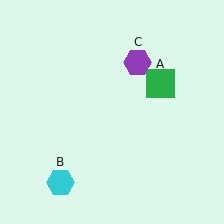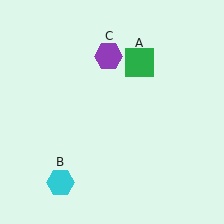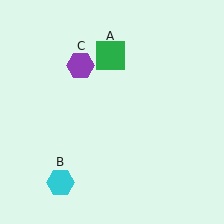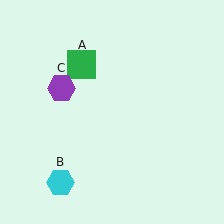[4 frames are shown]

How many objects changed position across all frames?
2 objects changed position: green square (object A), purple hexagon (object C).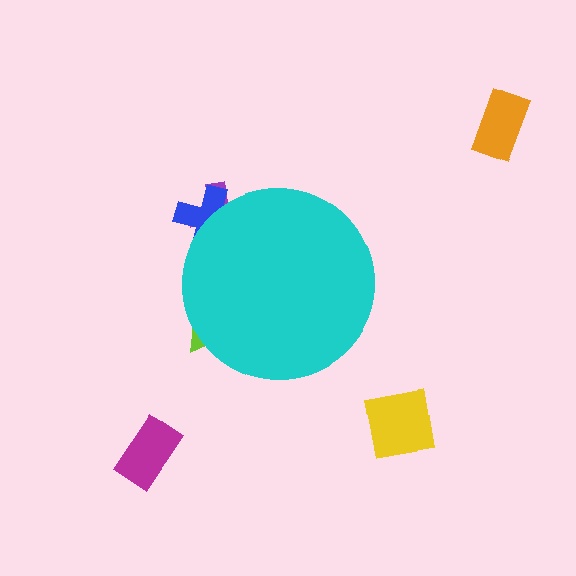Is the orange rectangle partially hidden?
No, the orange rectangle is fully visible.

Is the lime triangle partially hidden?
Yes, the lime triangle is partially hidden behind the cyan circle.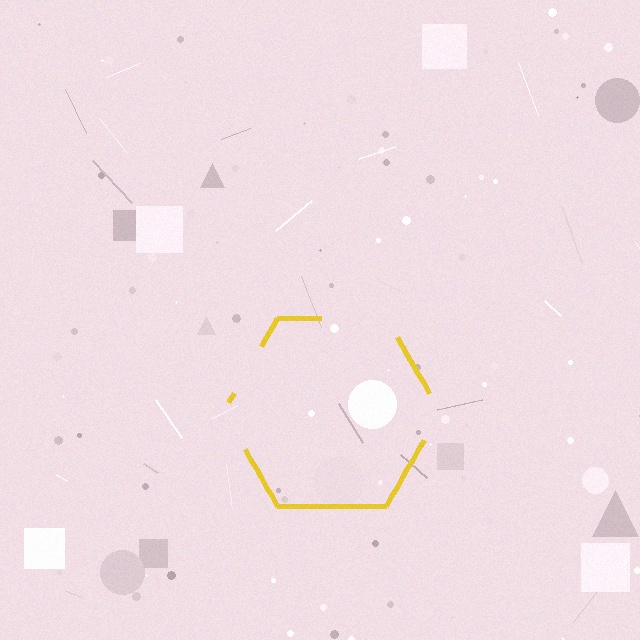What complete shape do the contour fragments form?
The contour fragments form a hexagon.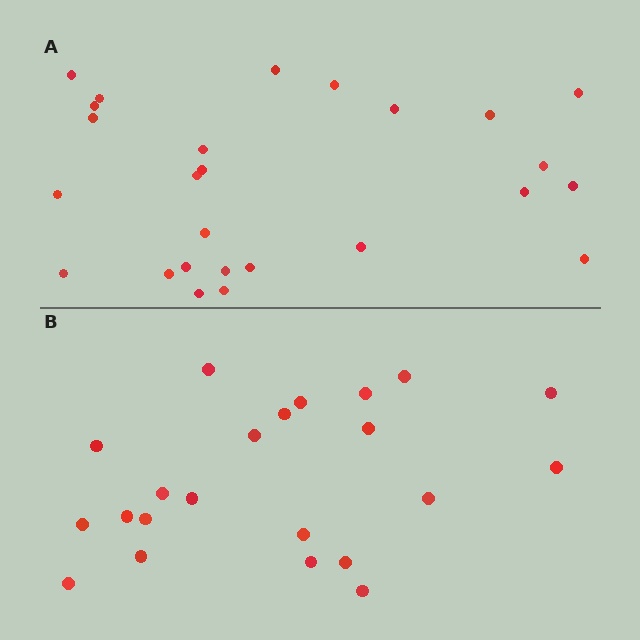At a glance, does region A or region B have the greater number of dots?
Region A (the top region) has more dots.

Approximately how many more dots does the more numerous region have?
Region A has about 4 more dots than region B.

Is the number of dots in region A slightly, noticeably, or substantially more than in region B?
Region A has only slightly more — the two regions are fairly close. The ratio is roughly 1.2 to 1.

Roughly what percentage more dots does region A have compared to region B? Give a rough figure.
About 20% more.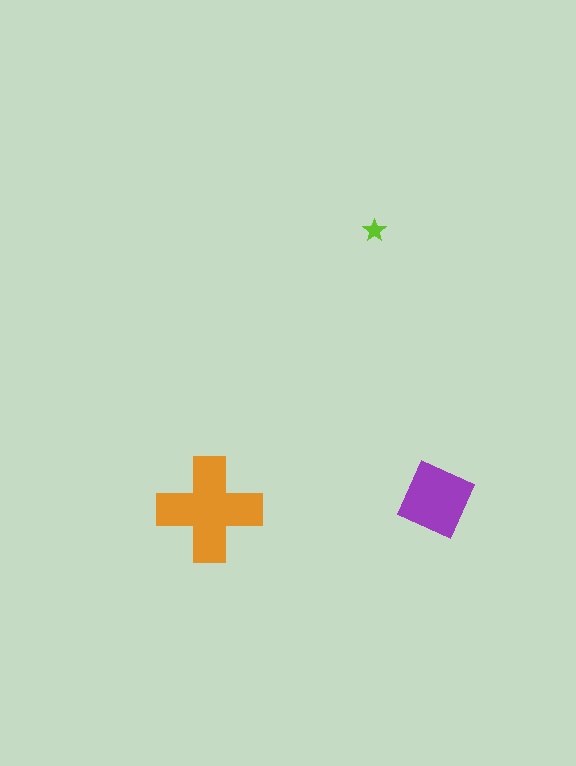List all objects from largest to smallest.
The orange cross, the purple diamond, the lime star.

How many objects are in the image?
There are 3 objects in the image.